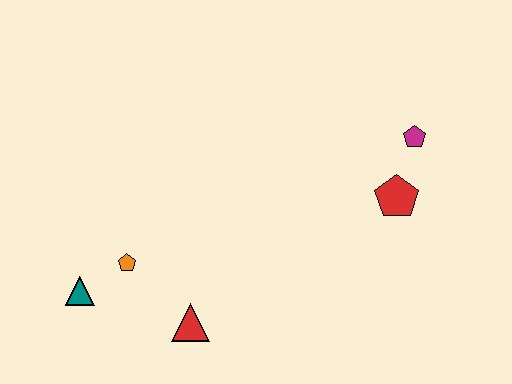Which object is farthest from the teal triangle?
The magenta pentagon is farthest from the teal triangle.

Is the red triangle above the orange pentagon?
No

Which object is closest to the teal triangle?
The orange pentagon is closest to the teal triangle.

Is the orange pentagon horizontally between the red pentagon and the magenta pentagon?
No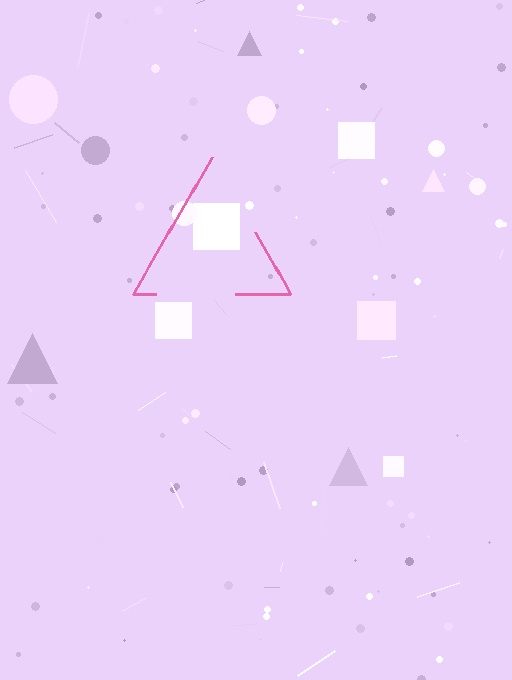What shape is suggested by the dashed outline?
The dashed outline suggests a triangle.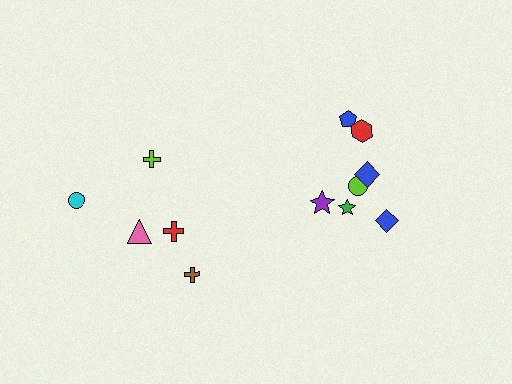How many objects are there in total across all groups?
There are 12 objects.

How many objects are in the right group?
There are 7 objects.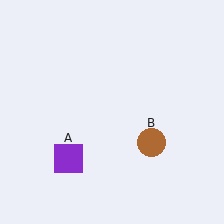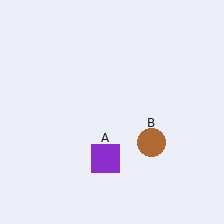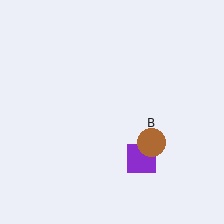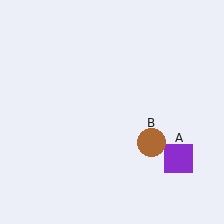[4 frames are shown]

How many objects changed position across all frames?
1 object changed position: purple square (object A).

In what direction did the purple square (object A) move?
The purple square (object A) moved right.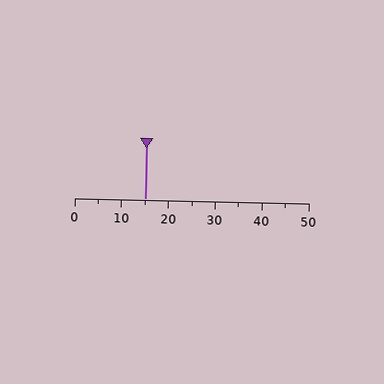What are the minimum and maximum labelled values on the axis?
The axis runs from 0 to 50.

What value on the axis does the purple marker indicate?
The marker indicates approximately 15.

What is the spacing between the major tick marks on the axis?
The major ticks are spaced 10 apart.